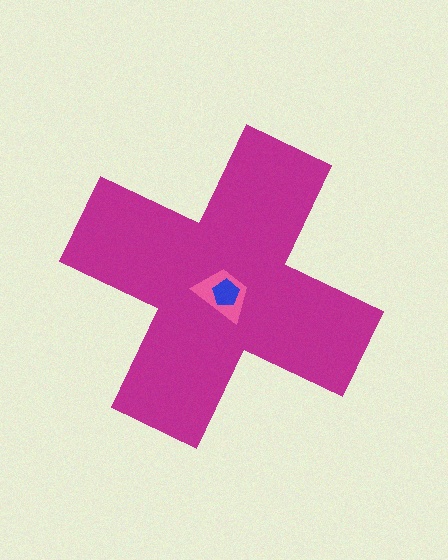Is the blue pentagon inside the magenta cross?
Yes.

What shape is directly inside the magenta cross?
The pink trapezoid.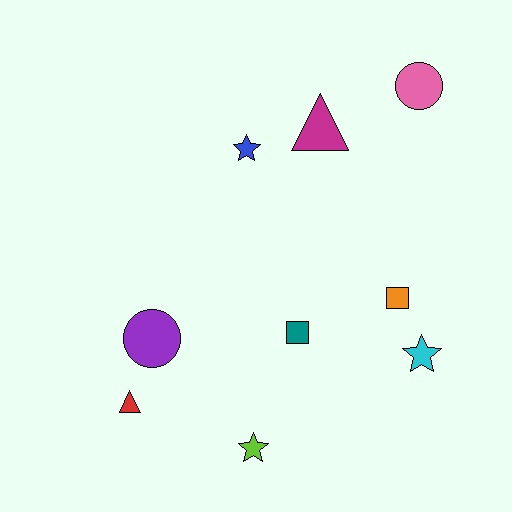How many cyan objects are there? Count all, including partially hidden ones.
There is 1 cyan object.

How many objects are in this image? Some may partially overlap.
There are 9 objects.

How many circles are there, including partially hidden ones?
There are 2 circles.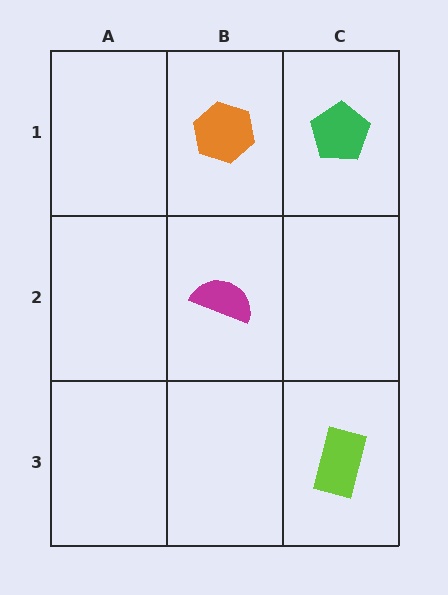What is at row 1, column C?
A green pentagon.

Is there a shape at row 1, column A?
No, that cell is empty.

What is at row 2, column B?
A magenta semicircle.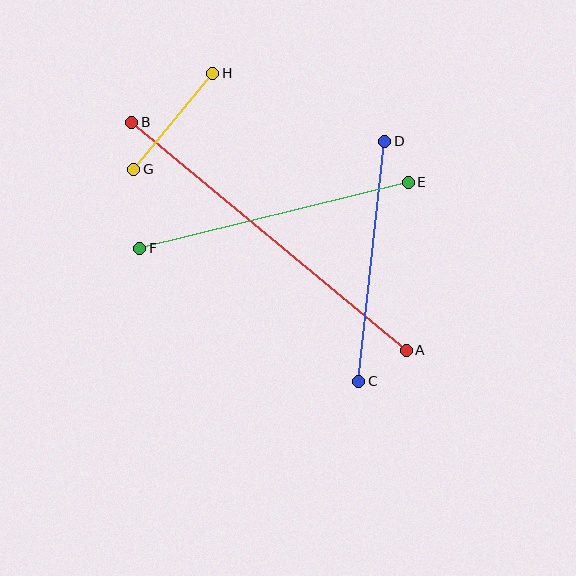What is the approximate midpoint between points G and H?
The midpoint is at approximately (173, 121) pixels.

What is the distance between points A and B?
The distance is approximately 357 pixels.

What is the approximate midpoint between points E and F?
The midpoint is at approximately (274, 215) pixels.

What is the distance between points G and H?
The distance is approximately 124 pixels.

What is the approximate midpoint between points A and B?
The midpoint is at approximately (269, 236) pixels.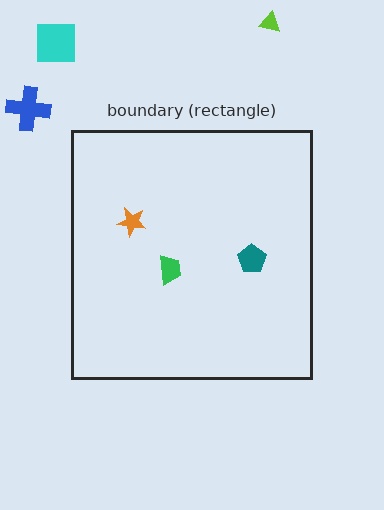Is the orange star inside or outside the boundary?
Inside.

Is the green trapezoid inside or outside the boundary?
Inside.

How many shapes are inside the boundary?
3 inside, 3 outside.